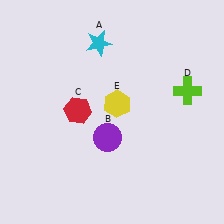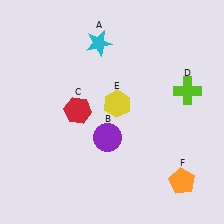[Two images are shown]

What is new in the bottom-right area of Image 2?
An orange pentagon (F) was added in the bottom-right area of Image 2.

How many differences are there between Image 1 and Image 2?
There is 1 difference between the two images.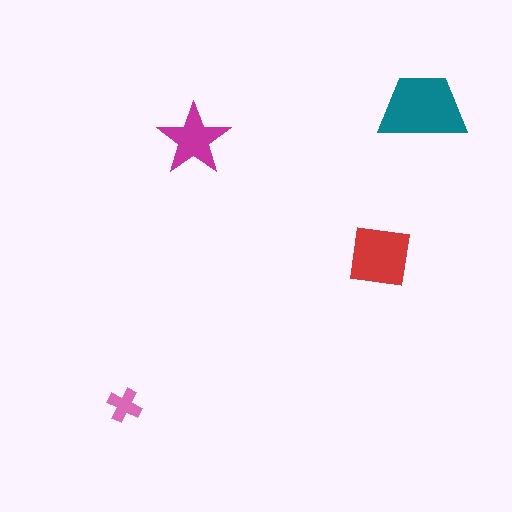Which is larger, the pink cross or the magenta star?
The magenta star.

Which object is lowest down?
The pink cross is bottommost.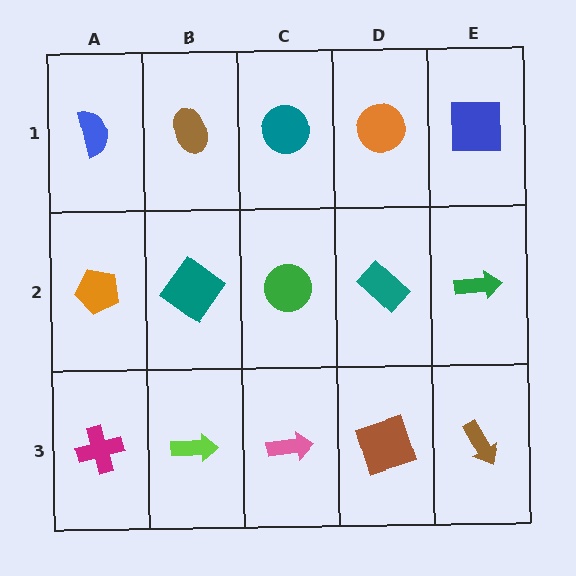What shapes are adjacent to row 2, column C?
A teal circle (row 1, column C), a pink arrow (row 3, column C), a teal diamond (row 2, column B), a teal rectangle (row 2, column D).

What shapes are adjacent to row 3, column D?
A teal rectangle (row 2, column D), a pink arrow (row 3, column C), a brown arrow (row 3, column E).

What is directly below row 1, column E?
A green arrow.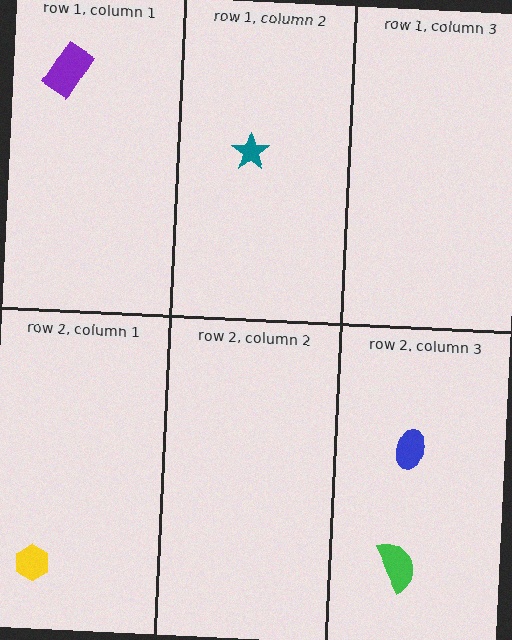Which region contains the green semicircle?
The row 2, column 3 region.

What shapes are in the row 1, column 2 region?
The teal star.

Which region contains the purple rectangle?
The row 1, column 1 region.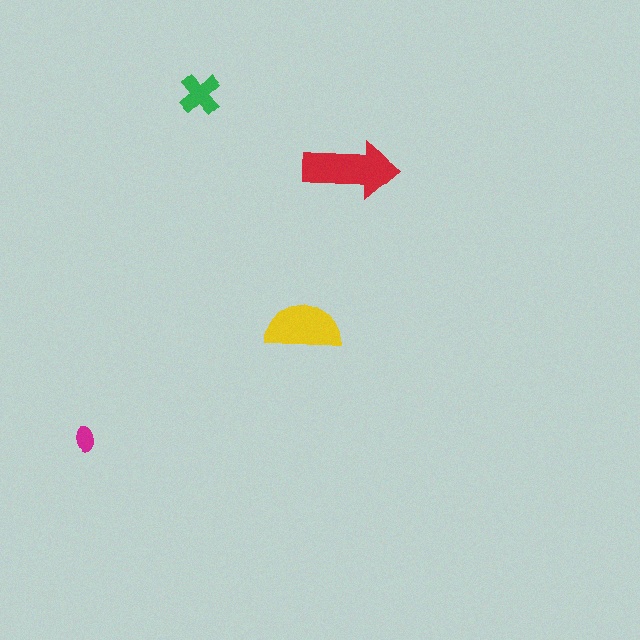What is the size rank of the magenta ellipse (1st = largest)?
4th.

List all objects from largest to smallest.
The red arrow, the yellow semicircle, the green cross, the magenta ellipse.